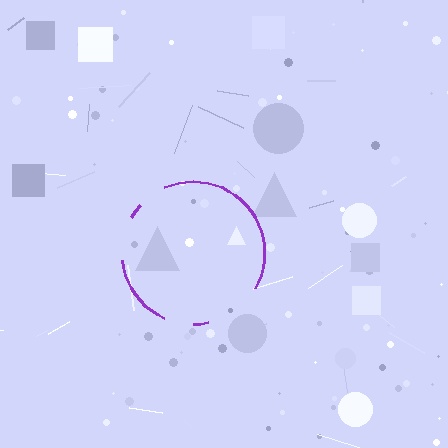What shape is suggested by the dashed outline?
The dashed outline suggests a circle.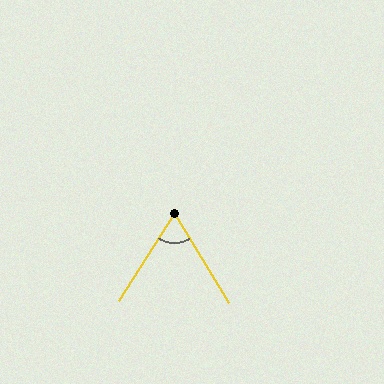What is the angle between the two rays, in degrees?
Approximately 63 degrees.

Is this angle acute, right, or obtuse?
It is acute.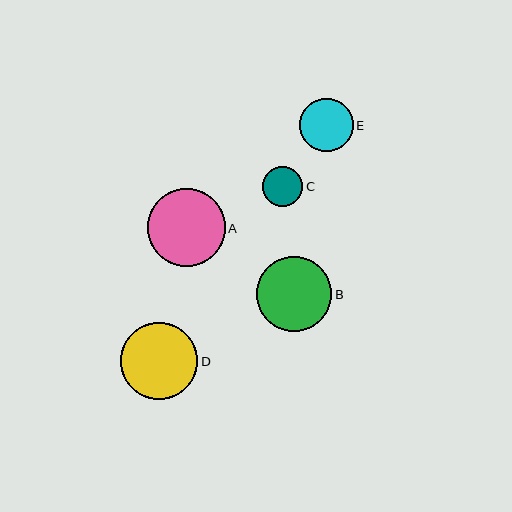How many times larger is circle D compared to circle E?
Circle D is approximately 1.4 times the size of circle E.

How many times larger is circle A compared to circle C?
Circle A is approximately 1.9 times the size of circle C.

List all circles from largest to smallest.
From largest to smallest: A, D, B, E, C.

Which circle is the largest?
Circle A is the largest with a size of approximately 78 pixels.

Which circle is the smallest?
Circle C is the smallest with a size of approximately 41 pixels.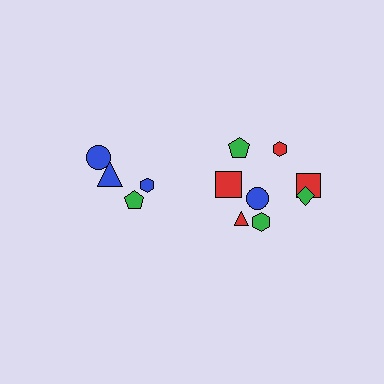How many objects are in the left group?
There are 4 objects.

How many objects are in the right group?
There are 8 objects.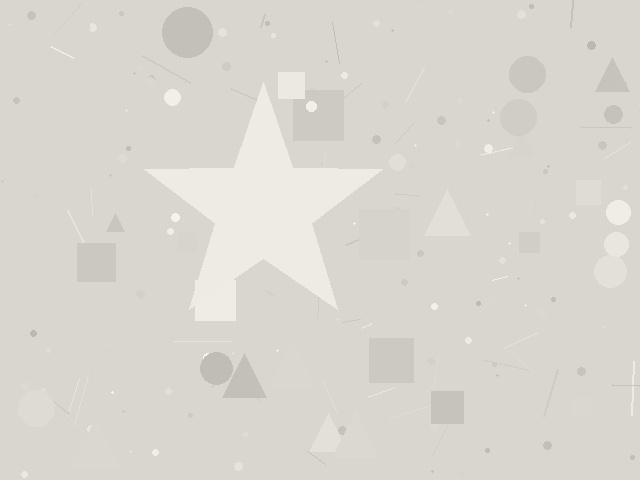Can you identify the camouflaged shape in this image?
The camouflaged shape is a star.